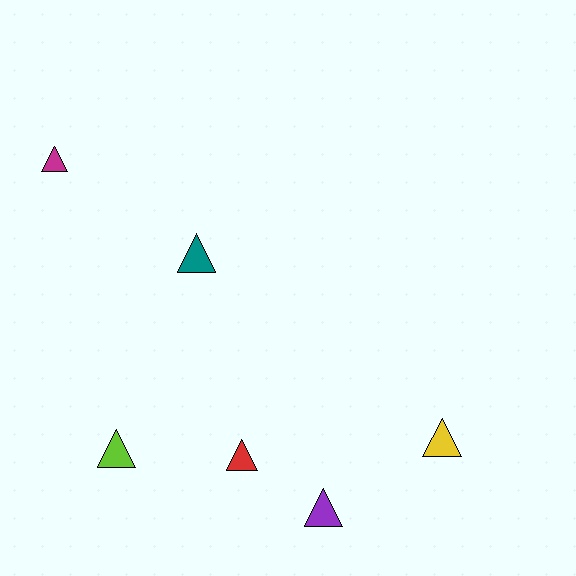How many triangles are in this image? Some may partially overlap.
There are 6 triangles.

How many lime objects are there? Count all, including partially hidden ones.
There is 1 lime object.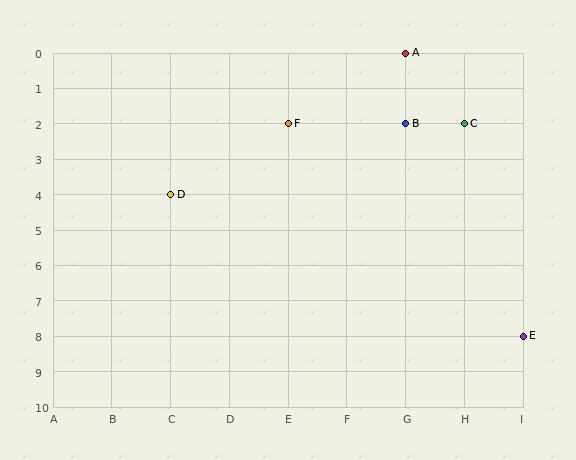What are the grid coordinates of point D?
Point D is at grid coordinates (C, 4).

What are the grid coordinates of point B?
Point B is at grid coordinates (G, 2).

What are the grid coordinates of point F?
Point F is at grid coordinates (E, 2).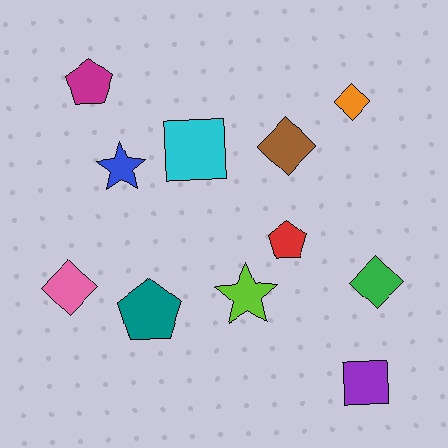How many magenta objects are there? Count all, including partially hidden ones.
There is 1 magenta object.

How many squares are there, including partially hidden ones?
There are 2 squares.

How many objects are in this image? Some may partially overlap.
There are 11 objects.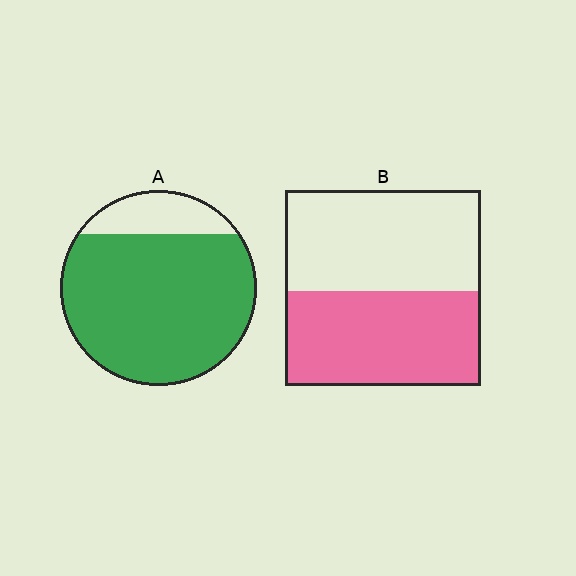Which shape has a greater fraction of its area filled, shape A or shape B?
Shape A.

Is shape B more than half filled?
Roughly half.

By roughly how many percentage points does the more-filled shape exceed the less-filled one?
By roughly 35 percentage points (A over B).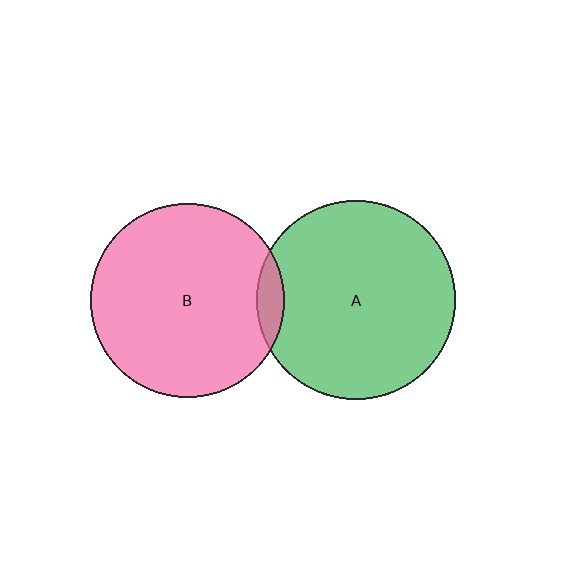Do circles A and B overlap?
Yes.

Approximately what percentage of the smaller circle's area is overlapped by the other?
Approximately 5%.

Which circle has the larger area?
Circle A (green).